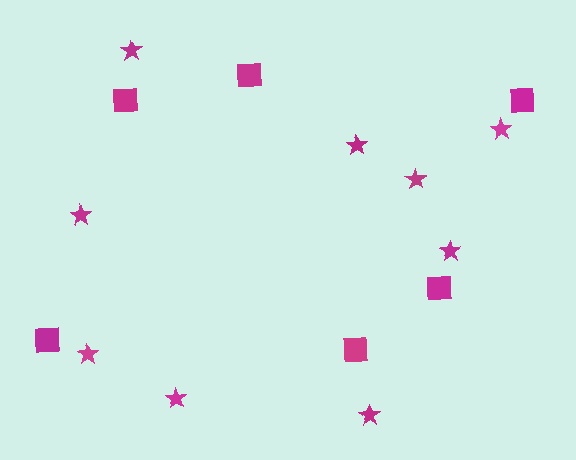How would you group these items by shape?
There are 2 groups: one group of stars (9) and one group of squares (6).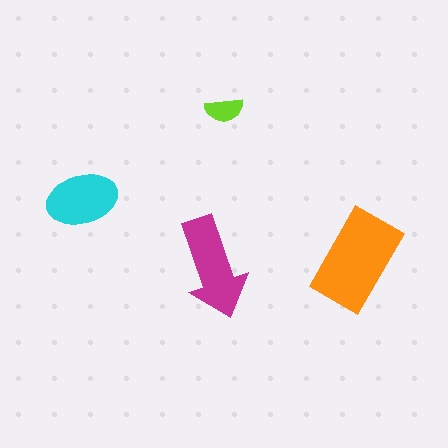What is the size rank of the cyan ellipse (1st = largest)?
3rd.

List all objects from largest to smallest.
The orange rectangle, the magenta arrow, the cyan ellipse, the lime semicircle.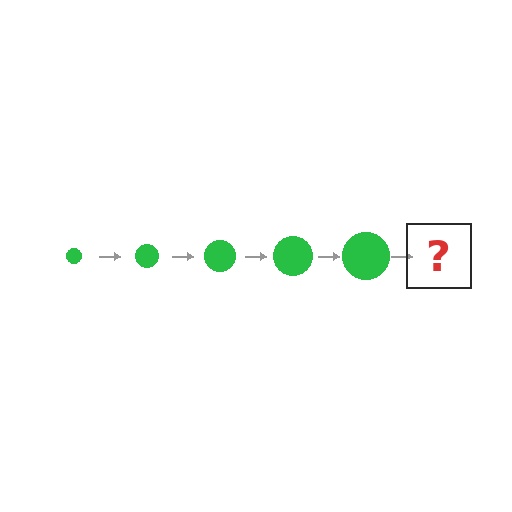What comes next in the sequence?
The next element should be a green circle, larger than the previous one.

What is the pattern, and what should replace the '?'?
The pattern is that the circle gets progressively larger each step. The '?' should be a green circle, larger than the previous one.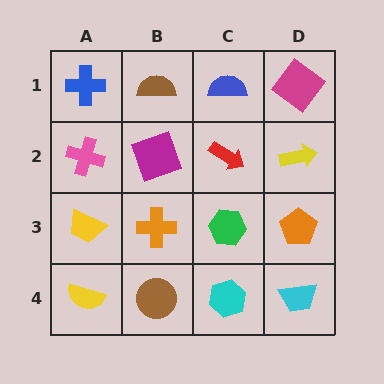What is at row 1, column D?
A magenta diamond.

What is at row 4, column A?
A yellow semicircle.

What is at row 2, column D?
A yellow arrow.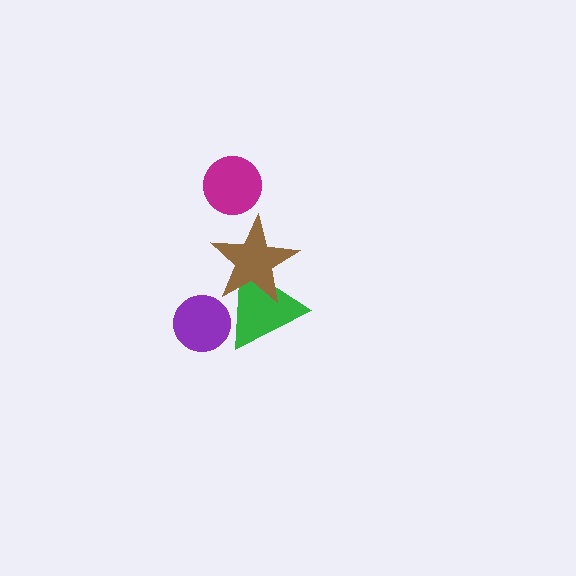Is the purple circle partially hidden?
Yes, it is partially covered by another shape.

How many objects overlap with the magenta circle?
0 objects overlap with the magenta circle.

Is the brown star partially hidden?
No, no other shape covers it.